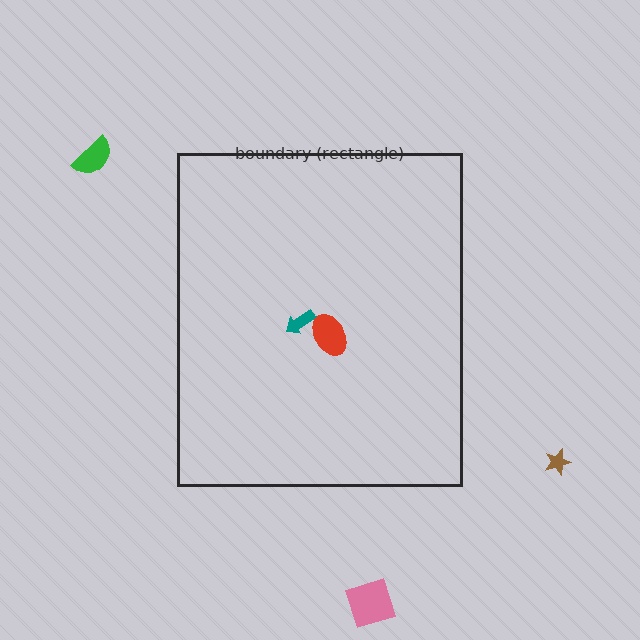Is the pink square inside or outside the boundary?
Outside.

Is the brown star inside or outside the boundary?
Outside.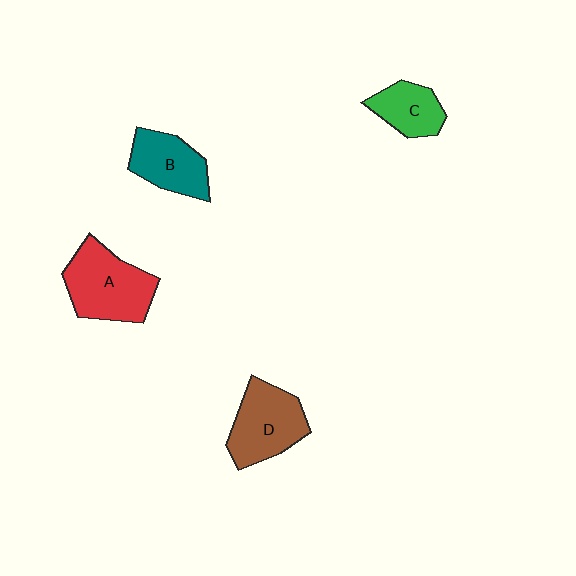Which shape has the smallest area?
Shape C (green).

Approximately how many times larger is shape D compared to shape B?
Approximately 1.2 times.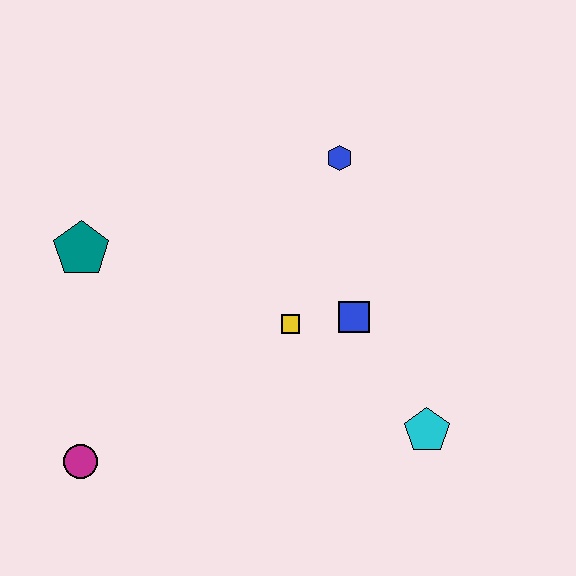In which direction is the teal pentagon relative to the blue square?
The teal pentagon is to the left of the blue square.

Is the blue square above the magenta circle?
Yes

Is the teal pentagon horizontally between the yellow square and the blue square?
No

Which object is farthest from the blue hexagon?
The magenta circle is farthest from the blue hexagon.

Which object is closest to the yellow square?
The blue square is closest to the yellow square.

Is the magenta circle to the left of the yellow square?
Yes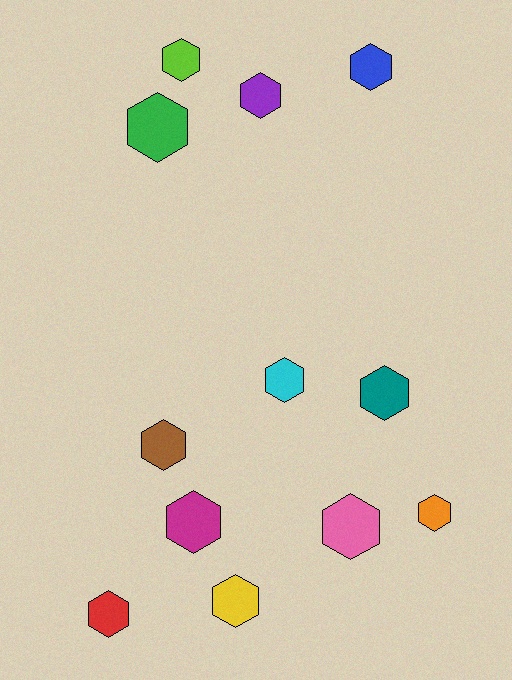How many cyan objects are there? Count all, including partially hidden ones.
There is 1 cyan object.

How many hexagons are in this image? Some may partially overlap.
There are 12 hexagons.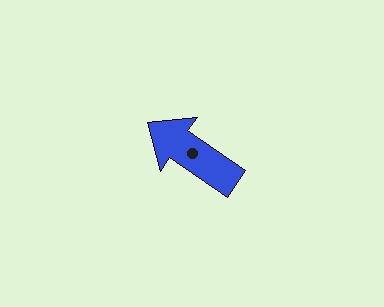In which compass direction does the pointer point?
Northwest.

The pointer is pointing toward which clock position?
Roughly 10 o'clock.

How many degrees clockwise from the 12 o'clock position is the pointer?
Approximately 305 degrees.